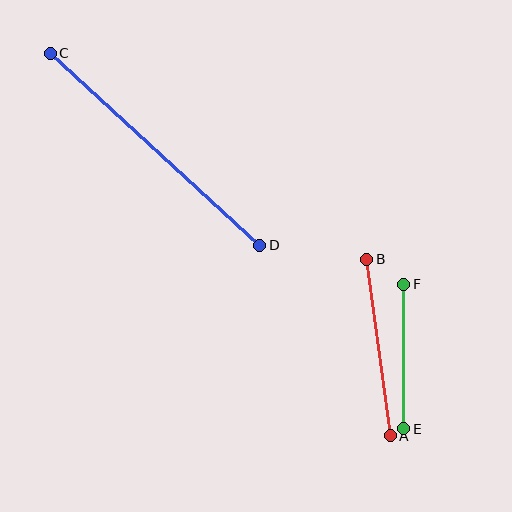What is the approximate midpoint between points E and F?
The midpoint is at approximately (404, 357) pixels.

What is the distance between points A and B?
The distance is approximately 178 pixels.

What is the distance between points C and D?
The distance is approximately 284 pixels.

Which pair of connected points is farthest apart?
Points C and D are farthest apart.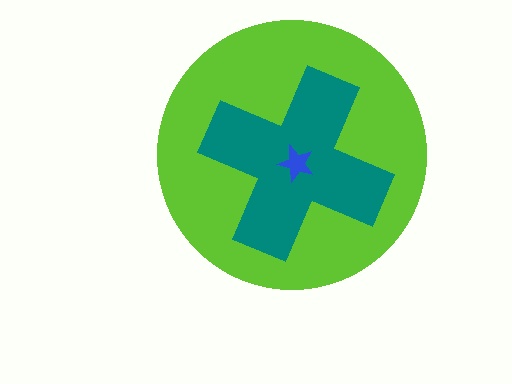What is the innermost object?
The blue star.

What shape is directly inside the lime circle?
The teal cross.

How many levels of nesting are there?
3.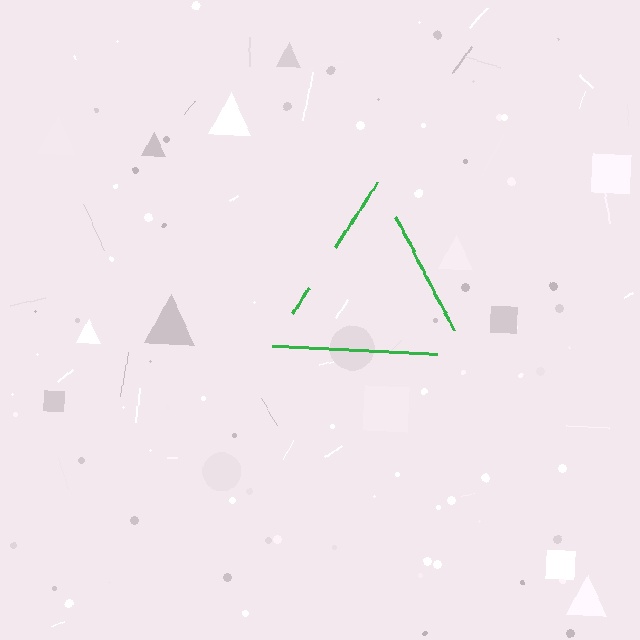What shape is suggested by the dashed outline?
The dashed outline suggests a triangle.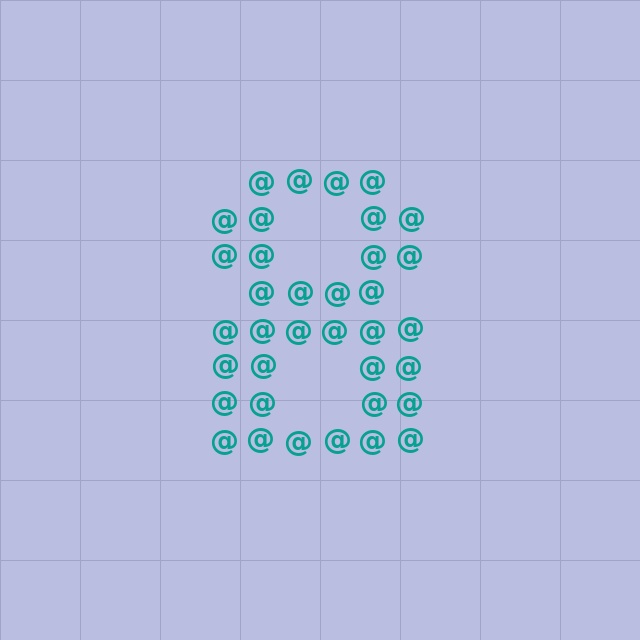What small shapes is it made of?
It is made of small at signs.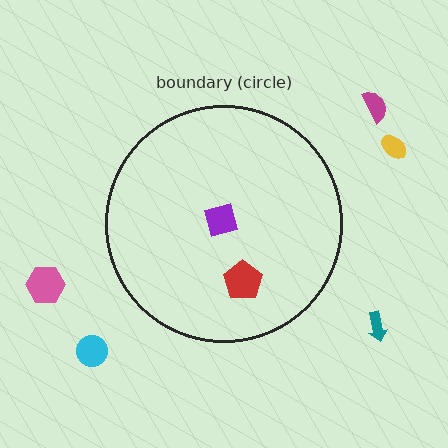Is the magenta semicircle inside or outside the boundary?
Outside.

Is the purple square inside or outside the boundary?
Inside.